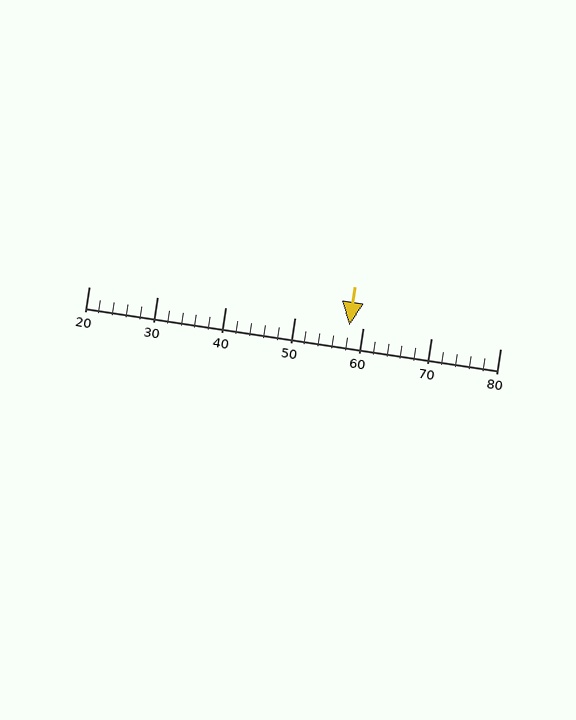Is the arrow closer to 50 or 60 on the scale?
The arrow is closer to 60.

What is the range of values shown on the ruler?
The ruler shows values from 20 to 80.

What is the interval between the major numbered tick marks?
The major tick marks are spaced 10 units apart.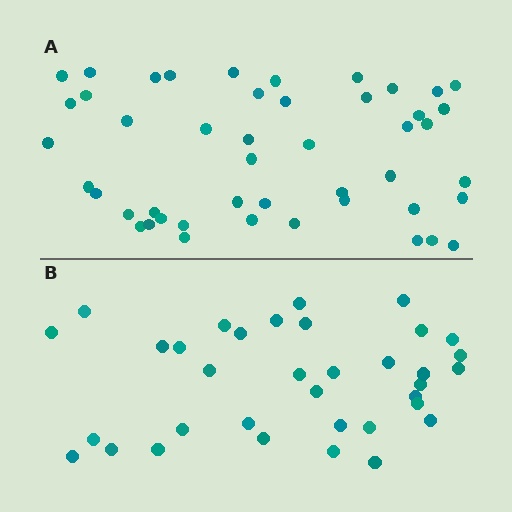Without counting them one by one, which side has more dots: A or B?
Region A (the top region) has more dots.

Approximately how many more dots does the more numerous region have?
Region A has roughly 12 or so more dots than region B.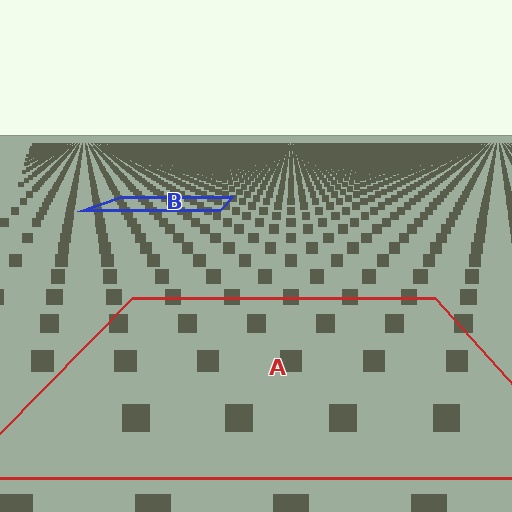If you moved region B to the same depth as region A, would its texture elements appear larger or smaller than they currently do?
They would appear larger. At a closer depth, the same texture elements are projected at a bigger on-screen size.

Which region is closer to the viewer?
Region A is closer. The texture elements there are larger and more spread out.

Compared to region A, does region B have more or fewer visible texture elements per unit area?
Region B has more texture elements per unit area — they are packed more densely because it is farther away.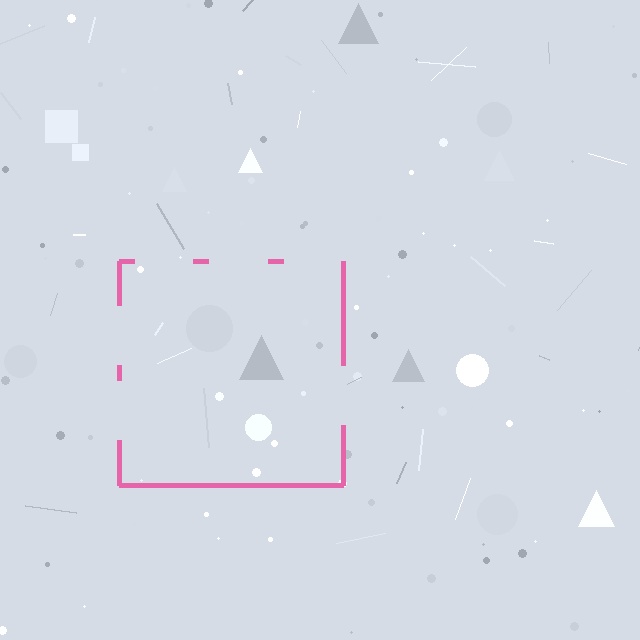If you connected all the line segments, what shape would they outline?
They would outline a square.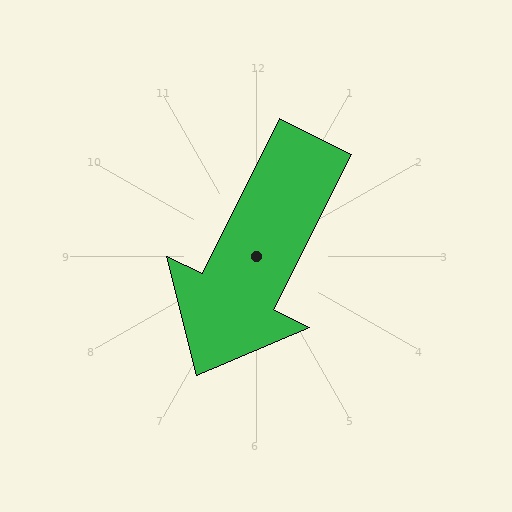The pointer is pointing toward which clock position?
Roughly 7 o'clock.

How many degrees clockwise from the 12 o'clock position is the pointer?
Approximately 206 degrees.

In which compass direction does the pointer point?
Southwest.